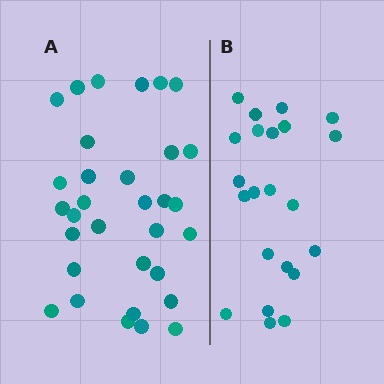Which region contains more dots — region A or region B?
Region A (the left region) has more dots.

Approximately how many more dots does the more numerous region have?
Region A has roughly 10 or so more dots than region B.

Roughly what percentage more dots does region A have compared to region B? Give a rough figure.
About 45% more.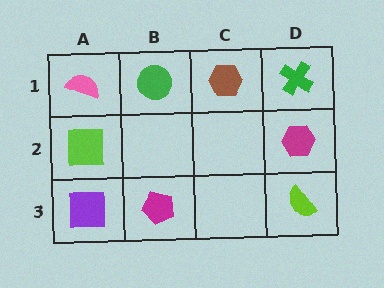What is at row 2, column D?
A magenta hexagon.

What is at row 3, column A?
A purple square.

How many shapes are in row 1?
4 shapes.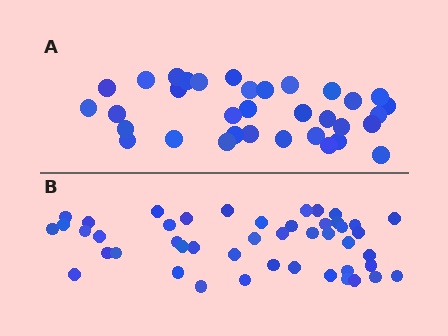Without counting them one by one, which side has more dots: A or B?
Region B (the bottom region) has more dots.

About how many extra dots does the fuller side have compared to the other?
Region B has roughly 12 or so more dots than region A.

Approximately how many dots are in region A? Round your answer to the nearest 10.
About 30 dots. (The exact count is 34, which rounds to 30.)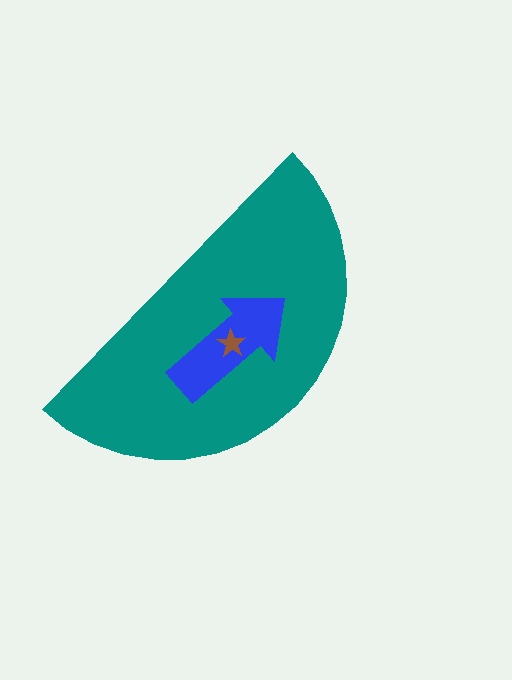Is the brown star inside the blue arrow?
Yes.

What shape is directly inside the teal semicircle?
The blue arrow.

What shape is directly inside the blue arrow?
The brown star.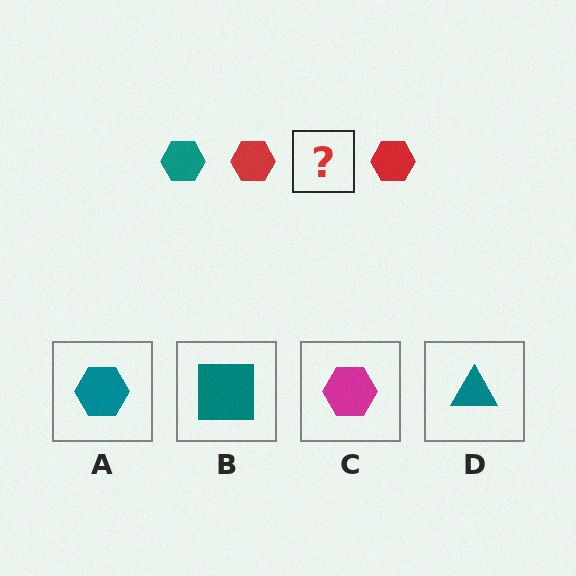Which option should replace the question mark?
Option A.